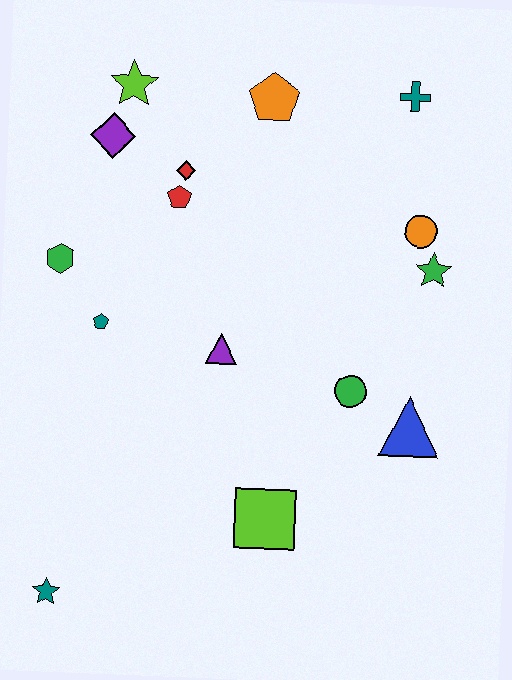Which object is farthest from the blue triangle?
The lime star is farthest from the blue triangle.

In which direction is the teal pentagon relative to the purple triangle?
The teal pentagon is to the left of the purple triangle.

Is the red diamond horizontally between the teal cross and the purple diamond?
Yes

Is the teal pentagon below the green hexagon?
Yes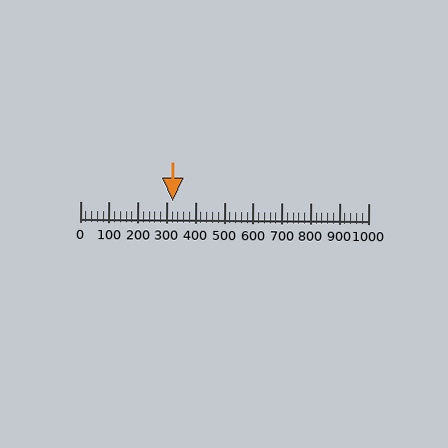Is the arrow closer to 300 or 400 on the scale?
The arrow is closer to 300.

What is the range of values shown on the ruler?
The ruler shows values from 0 to 1000.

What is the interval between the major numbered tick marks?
The major tick marks are spaced 100 units apart.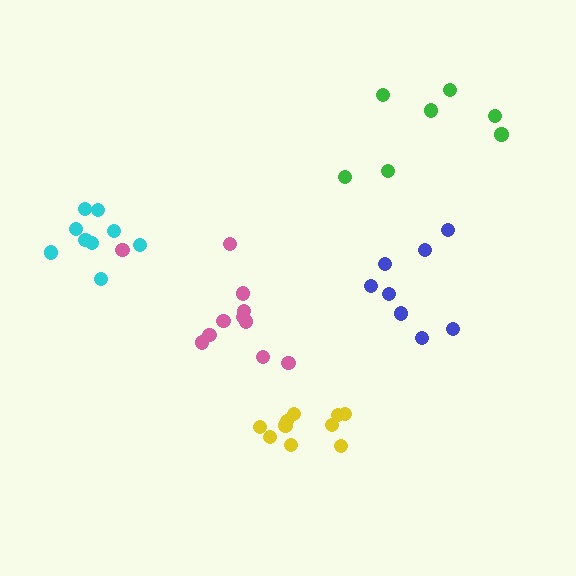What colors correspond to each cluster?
The clusters are colored: pink, blue, yellow, green, cyan.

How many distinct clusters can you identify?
There are 5 distinct clusters.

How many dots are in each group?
Group 1: 11 dots, Group 2: 8 dots, Group 3: 10 dots, Group 4: 7 dots, Group 5: 9 dots (45 total).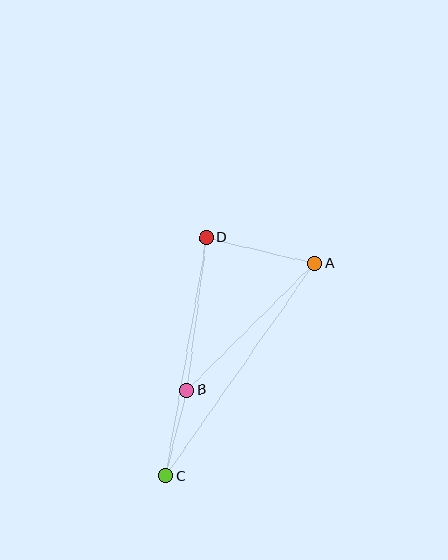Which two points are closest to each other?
Points B and C are closest to each other.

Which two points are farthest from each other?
Points A and C are farthest from each other.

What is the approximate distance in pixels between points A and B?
The distance between A and B is approximately 179 pixels.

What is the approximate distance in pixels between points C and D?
The distance between C and D is approximately 242 pixels.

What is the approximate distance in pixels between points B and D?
The distance between B and D is approximately 153 pixels.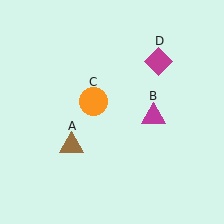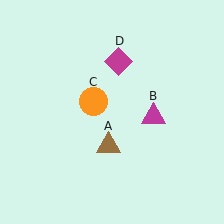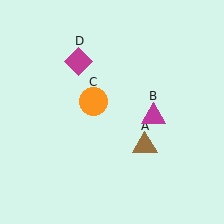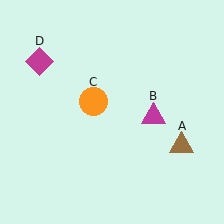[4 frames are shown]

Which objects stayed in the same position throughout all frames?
Magenta triangle (object B) and orange circle (object C) remained stationary.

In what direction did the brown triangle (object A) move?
The brown triangle (object A) moved right.